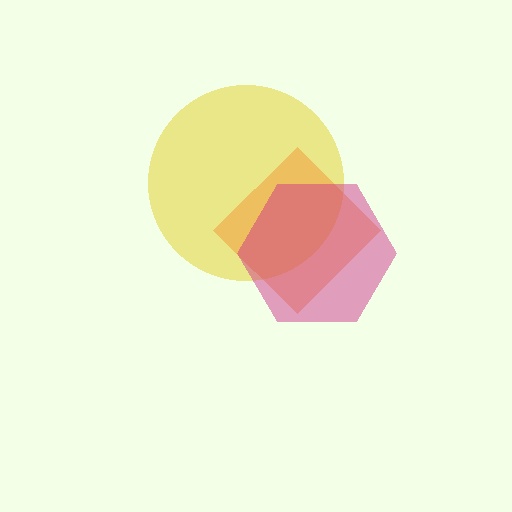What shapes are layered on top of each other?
The layered shapes are: a yellow circle, an orange diamond, a magenta hexagon.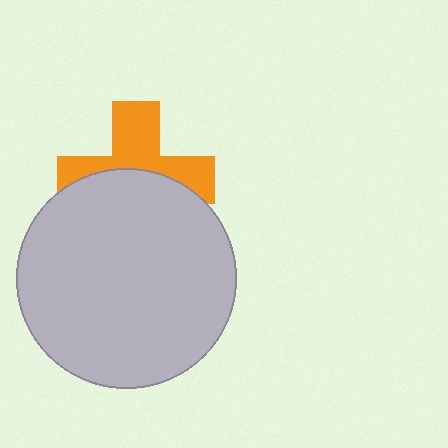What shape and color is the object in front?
The object in front is a light gray circle.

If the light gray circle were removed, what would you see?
You would see the complete orange cross.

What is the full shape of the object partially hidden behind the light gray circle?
The partially hidden object is an orange cross.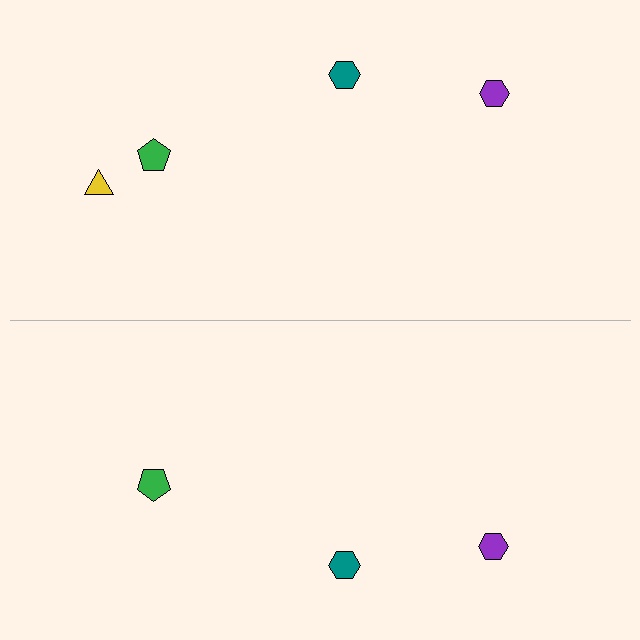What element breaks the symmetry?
A yellow triangle is missing from the bottom side.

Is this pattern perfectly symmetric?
No, the pattern is not perfectly symmetric. A yellow triangle is missing from the bottom side.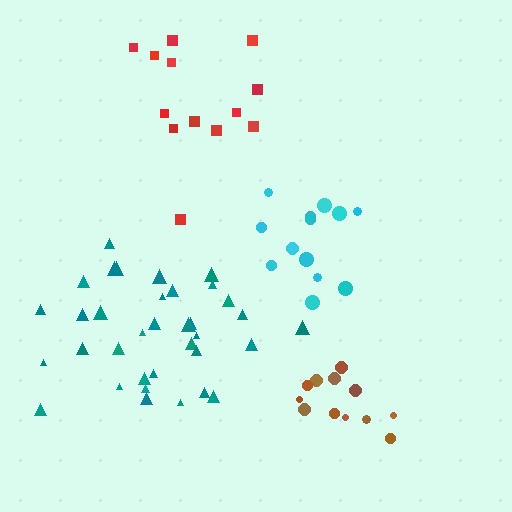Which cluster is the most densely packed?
Brown.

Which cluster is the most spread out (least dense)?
Red.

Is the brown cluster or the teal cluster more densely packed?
Brown.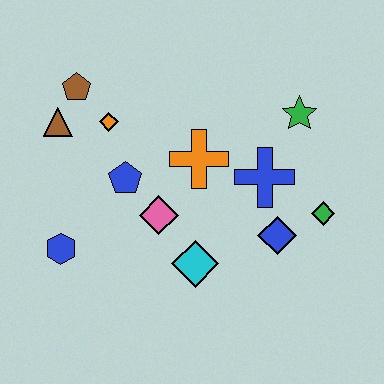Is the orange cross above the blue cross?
Yes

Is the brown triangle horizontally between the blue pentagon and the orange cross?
No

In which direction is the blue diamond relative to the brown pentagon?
The blue diamond is to the right of the brown pentagon.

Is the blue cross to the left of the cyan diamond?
No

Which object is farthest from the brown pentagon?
The green diamond is farthest from the brown pentagon.